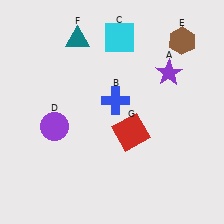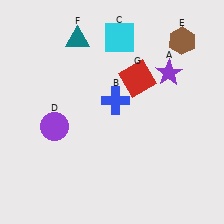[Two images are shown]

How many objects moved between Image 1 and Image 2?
1 object moved between the two images.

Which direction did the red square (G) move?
The red square (G) moved up.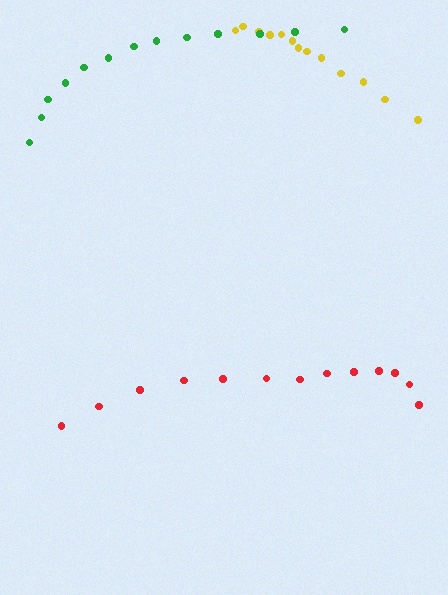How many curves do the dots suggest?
There are 3 distinct paths.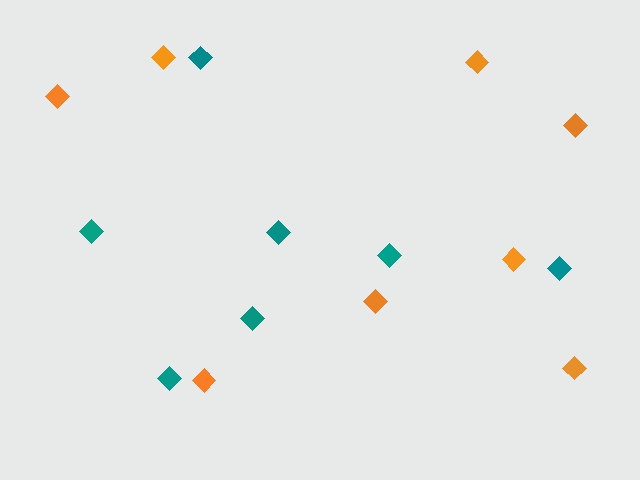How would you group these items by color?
There are 2 groups: one group of orange diamonds (8) and one group of teal diamonds (7).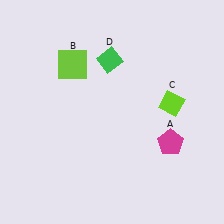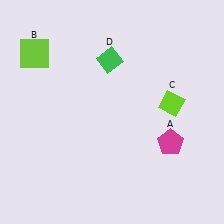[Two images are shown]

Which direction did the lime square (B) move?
The lime square (B) moved left.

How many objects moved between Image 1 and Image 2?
1 object moved between the two images.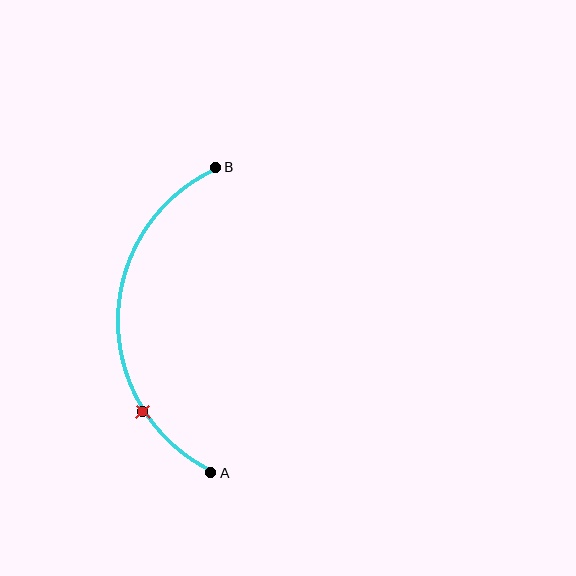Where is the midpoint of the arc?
The arc midpoint is the point on the curve farthest from the straight line joining A and B. It sits to the left of that line.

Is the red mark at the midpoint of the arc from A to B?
No. The red mark lies on the arc but is closer to endpoint A. The arc midpoint would be at the point on the curve equidistant along the arc from both A and B.